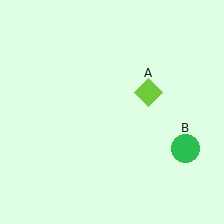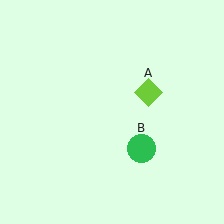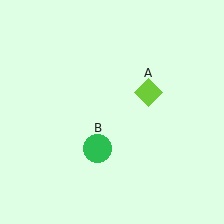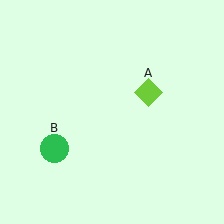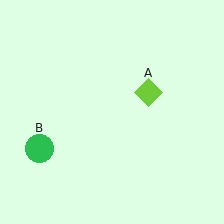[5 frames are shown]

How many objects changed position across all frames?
1 object changed position: green circle (object B).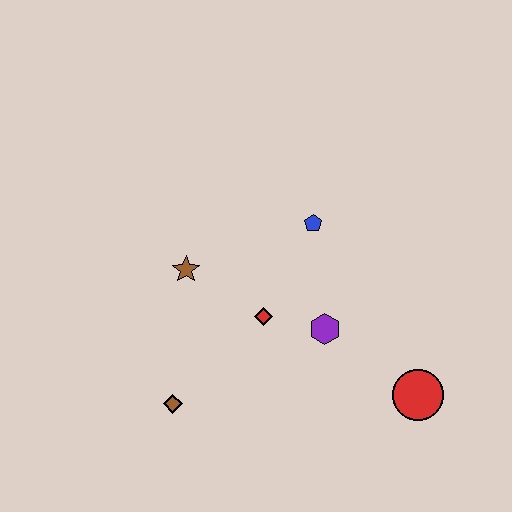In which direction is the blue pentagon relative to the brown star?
The blue pentagon is to the right of the brown star.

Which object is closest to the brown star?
The red diamond is closest to the brown star.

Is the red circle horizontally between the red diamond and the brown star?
No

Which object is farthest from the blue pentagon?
The brown diamond is farthest from the blue pentagon.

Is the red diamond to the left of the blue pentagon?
Yes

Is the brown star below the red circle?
No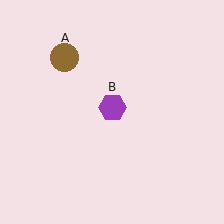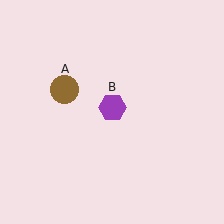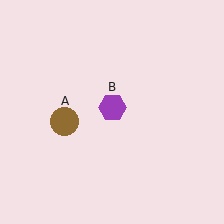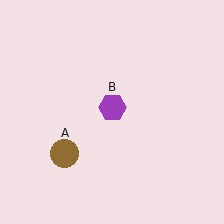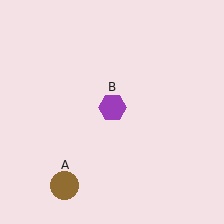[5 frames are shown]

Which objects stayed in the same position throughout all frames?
Purple hexagon (object B) remained stationary.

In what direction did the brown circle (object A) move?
The brown circle (object A) moved down.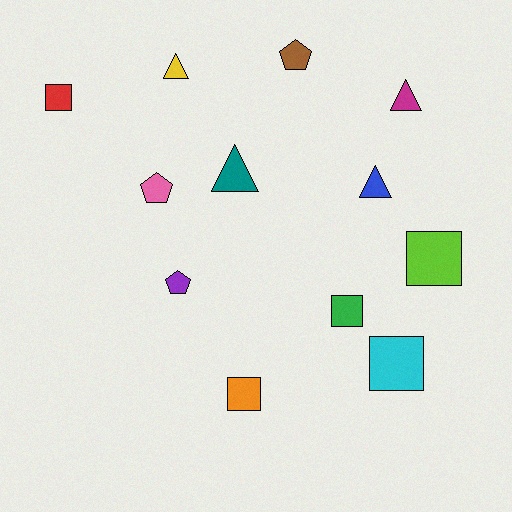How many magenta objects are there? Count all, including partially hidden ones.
There is 1 magenta object.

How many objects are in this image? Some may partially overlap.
There are 12 objects.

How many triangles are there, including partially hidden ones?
There are 4 triangles.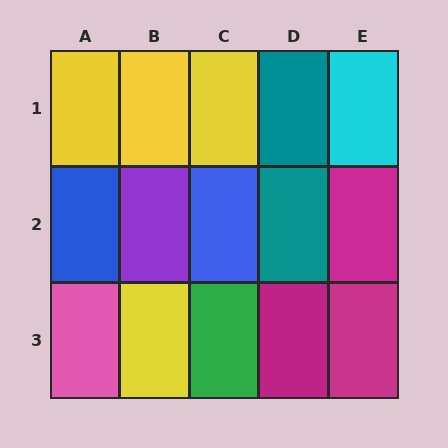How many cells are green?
1 cell is green.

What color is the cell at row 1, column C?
Yellow.